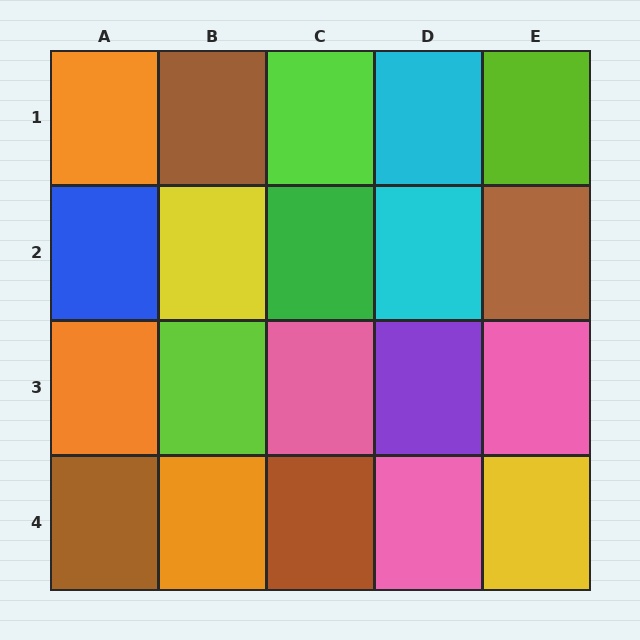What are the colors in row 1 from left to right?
Orange, brown, lime, cyan, lime.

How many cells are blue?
1 cell is blue.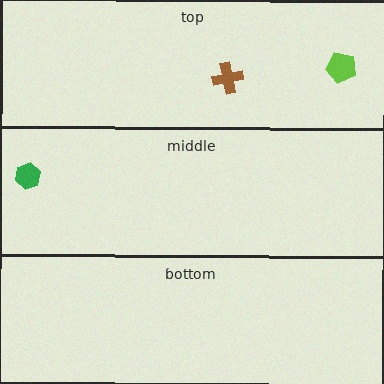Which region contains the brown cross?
The top region.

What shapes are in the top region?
The brown cross, the lime pentagon.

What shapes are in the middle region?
The green hexagon.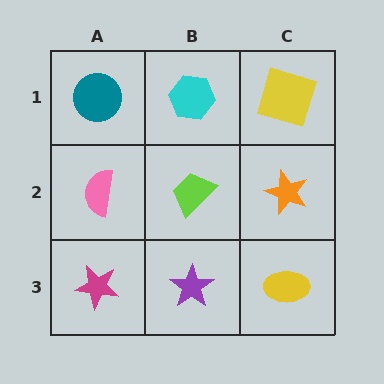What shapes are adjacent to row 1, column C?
An orange star (row 2, column C), a cyan hexagon (row 1, column B).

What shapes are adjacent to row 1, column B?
A lime trapezoid (row 2, column B), a teal circle (row 1, column A), a yellow square (row 1, column C).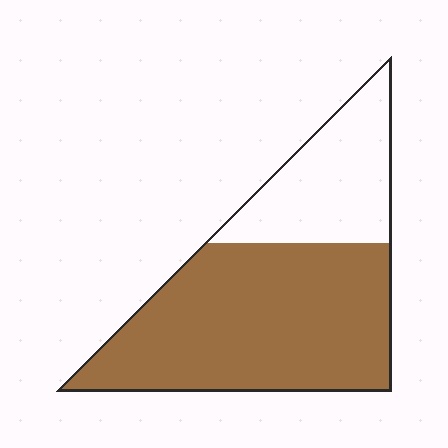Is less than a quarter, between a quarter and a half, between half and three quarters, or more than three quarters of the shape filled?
Between half and three quarters.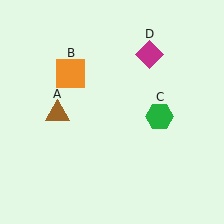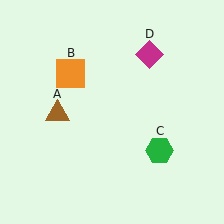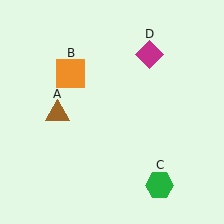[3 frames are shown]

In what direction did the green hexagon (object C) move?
The green hexagon (object C) moved down.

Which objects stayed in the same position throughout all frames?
Brown triangle (object A) and orange square (object B) and magenta diamond (object D) remained stationary.